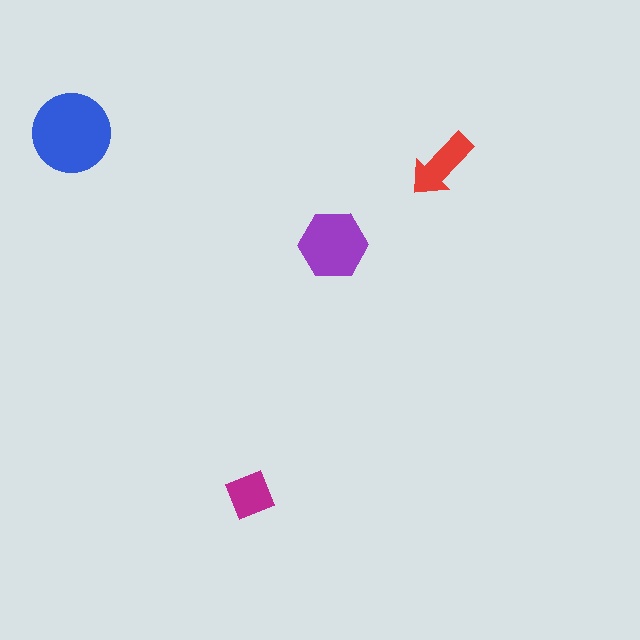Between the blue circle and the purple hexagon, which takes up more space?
The blue circle.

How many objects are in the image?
There are 4 objects in the image.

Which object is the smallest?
The magenta square.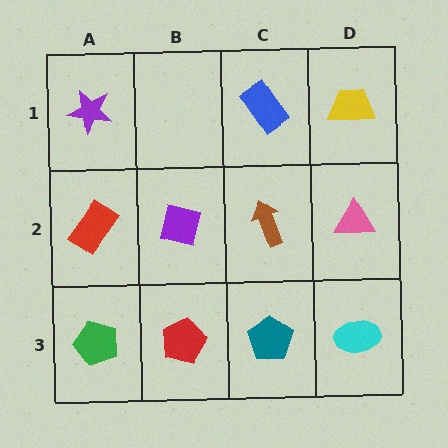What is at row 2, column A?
A red rectangle.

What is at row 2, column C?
A brown arrow.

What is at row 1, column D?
A yellow trapezoid.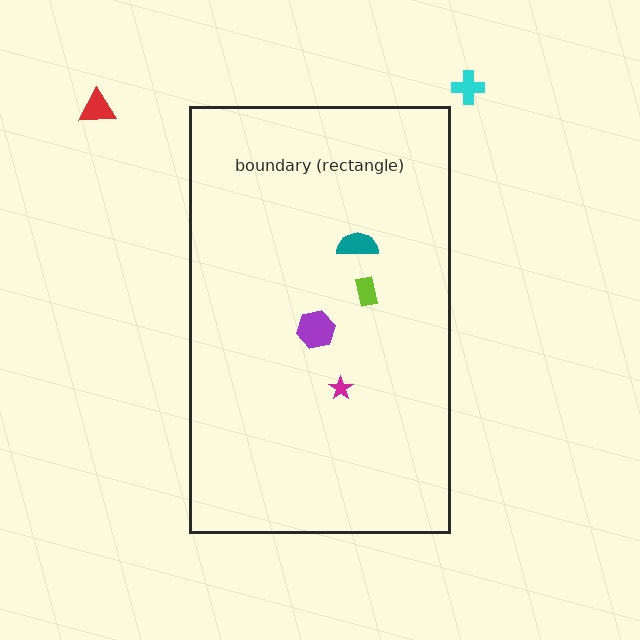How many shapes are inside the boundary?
4 inside, 2 outside.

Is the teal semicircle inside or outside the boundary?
Inside.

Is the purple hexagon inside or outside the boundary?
Inside.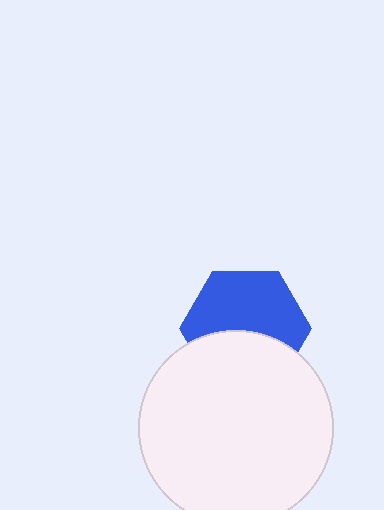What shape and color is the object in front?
The object in front is a white circle.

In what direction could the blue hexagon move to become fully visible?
The blue hexagon could move up. That would shift it out from behind the white circle entirely.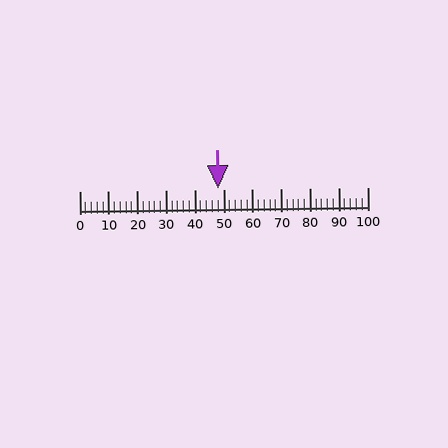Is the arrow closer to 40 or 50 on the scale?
The arrow is closer to 50.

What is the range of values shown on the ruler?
The ruler shows values from 0 to 100.